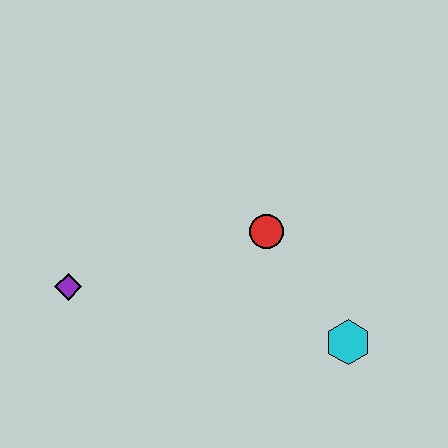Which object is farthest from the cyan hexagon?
The purple diamond is farthest from the cyan hexagon.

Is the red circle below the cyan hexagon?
No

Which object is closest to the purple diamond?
The red circle is closest to the purple diamond.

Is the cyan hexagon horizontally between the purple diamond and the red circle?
No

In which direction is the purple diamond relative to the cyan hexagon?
The purple diamond is to the left of the cyan hexagon.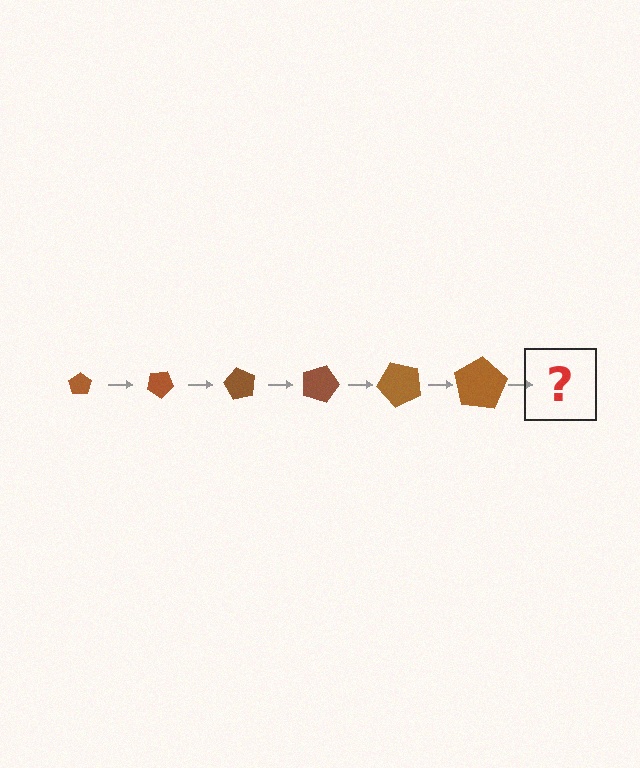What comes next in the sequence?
The next element should be a pentagon, larger than the previous one and rotated 180 degrees from the start.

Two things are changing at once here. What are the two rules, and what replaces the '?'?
The two rules are that the pentagon grows larger each step and it rotates 30 degrees each step. The '?' should be a pentagon, larger than the previous one and rotated 180 degrees from the start.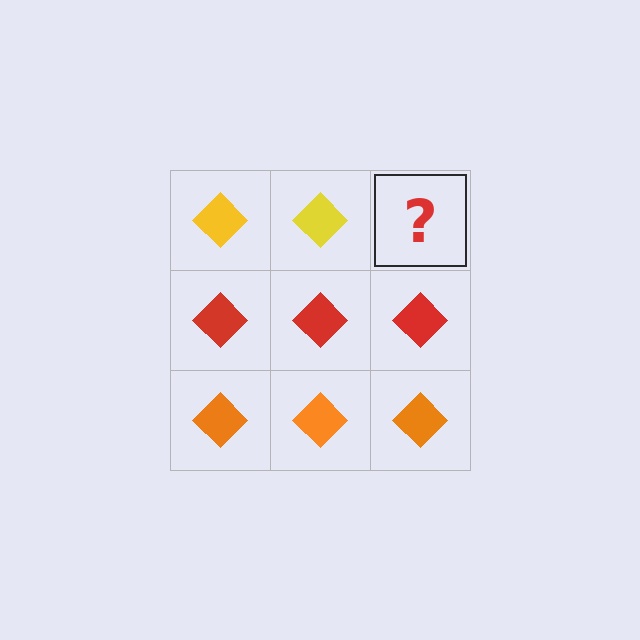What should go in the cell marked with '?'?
The missing cell should contain a yellow diamond.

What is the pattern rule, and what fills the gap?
The rule is that each row has a consistent color. The gap should be filled with a yellow diamond.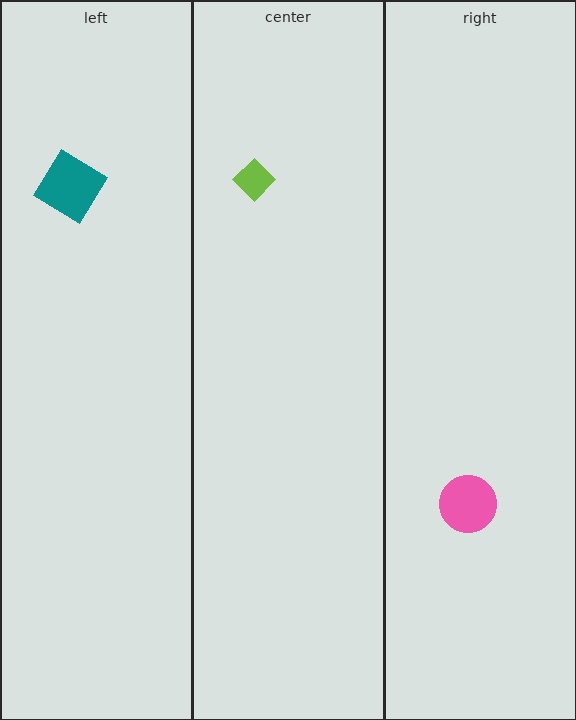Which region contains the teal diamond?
The left region.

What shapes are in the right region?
The pink circle.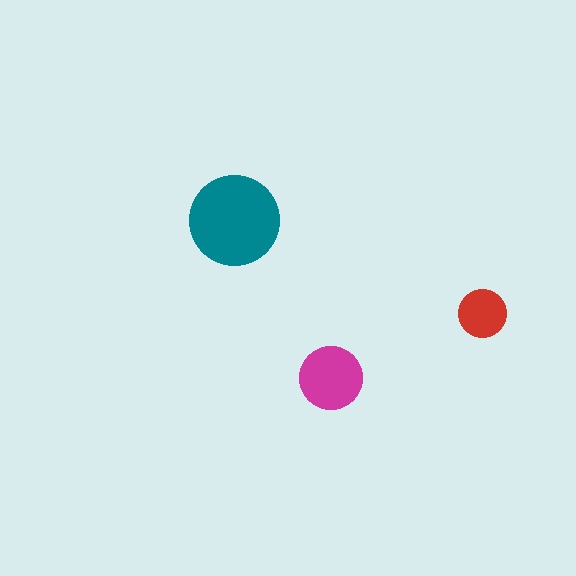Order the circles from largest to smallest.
the teal one, the magenta one, the red one.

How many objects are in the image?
There are 3 objects in the image.